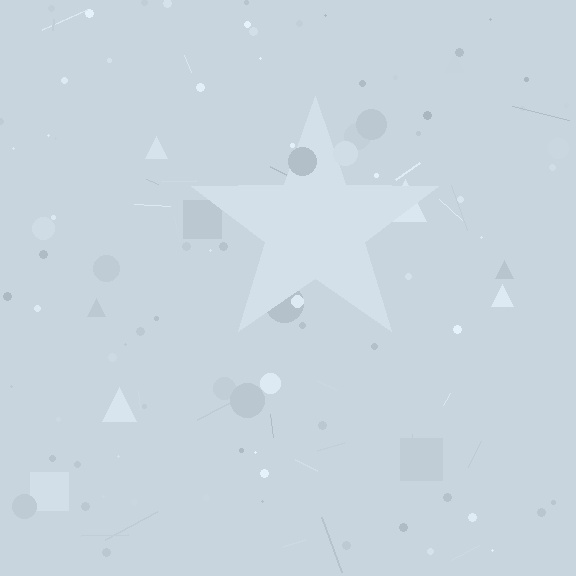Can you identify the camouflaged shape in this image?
The camouflaged shape is a star.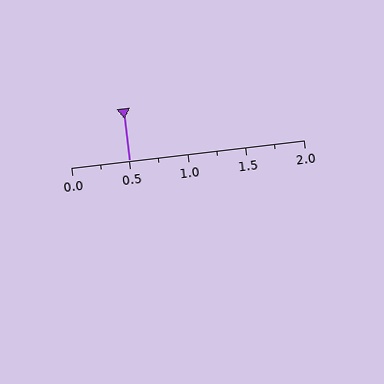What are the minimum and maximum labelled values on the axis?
The axis runs from 0.0 to 2.0.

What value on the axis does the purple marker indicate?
The marker indicates approximately 0.5.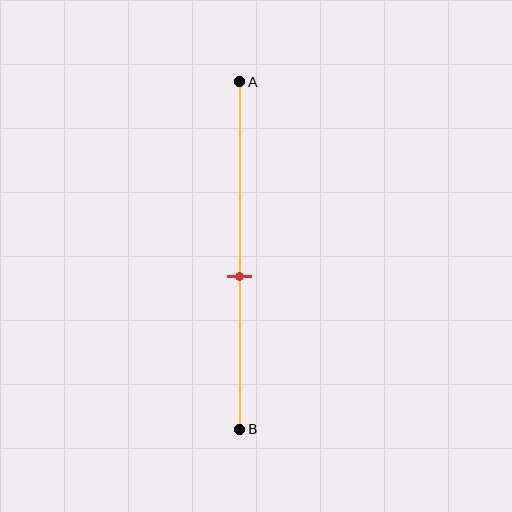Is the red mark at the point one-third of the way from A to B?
No, the mark is at about 55% from A, not at the 33% one-third point.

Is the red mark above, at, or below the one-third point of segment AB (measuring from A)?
The red mark is below the one-third point of segment AB.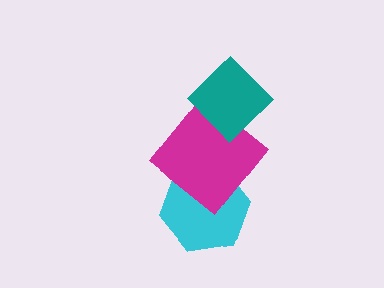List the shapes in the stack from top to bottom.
From top to bottom: the teal diamond, the magenta diamond, the cyan hexagon.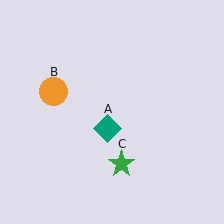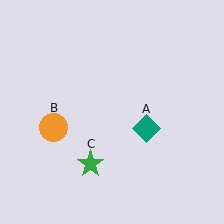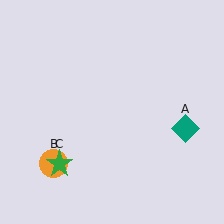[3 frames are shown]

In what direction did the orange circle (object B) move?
The orange circle (object B) moved down.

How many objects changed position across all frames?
3 objects changed position: teal diamond (object A), orange circle (object B), green star (object C).